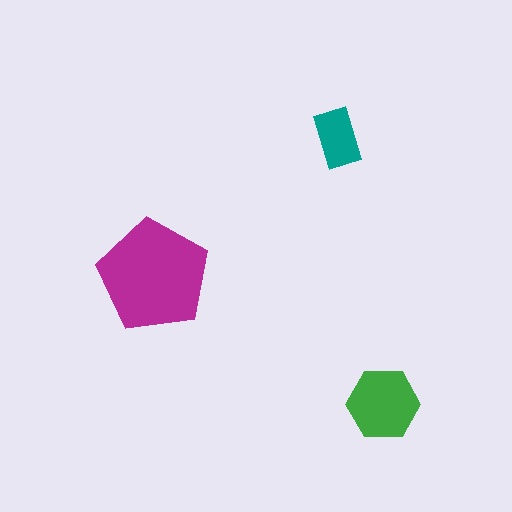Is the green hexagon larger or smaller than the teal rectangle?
Larger.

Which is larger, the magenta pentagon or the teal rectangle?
The magenta pentagon.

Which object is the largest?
The magenta pentagon.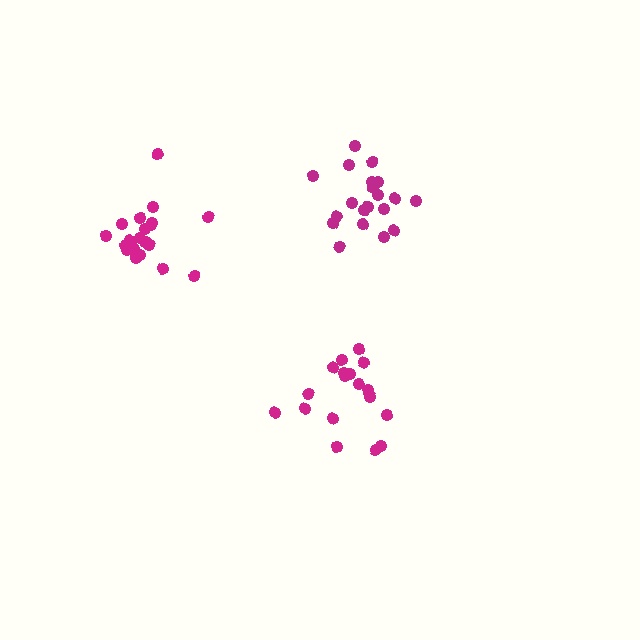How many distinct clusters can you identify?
There are 3 distinct clusters.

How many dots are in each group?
Group 1: 18 dots, Group 2: 20 dots, Group 3: 20 dots (58 total).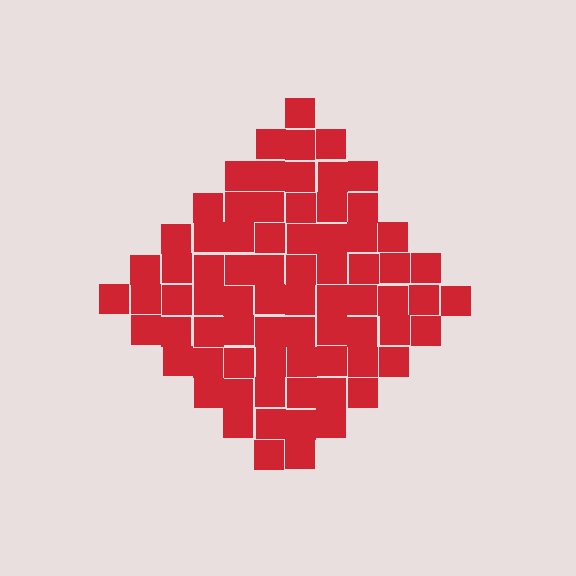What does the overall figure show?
The overall figure shows a diamond.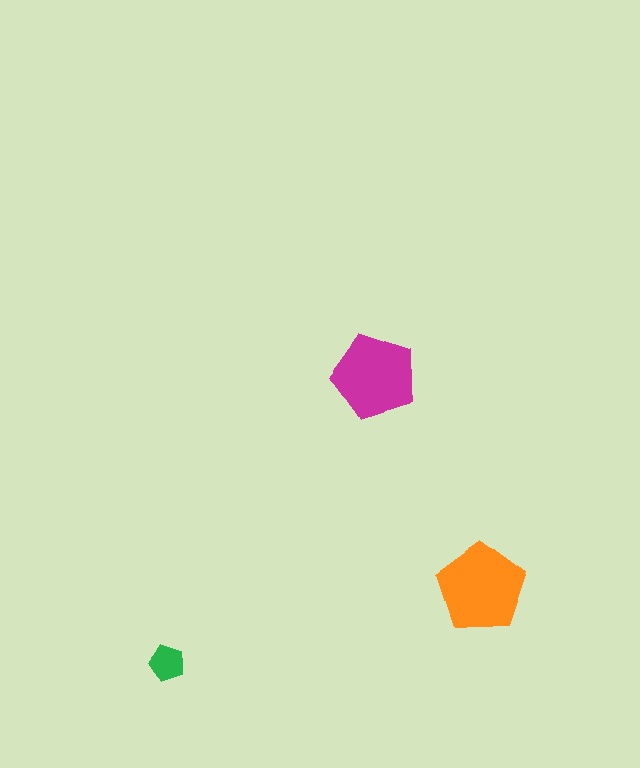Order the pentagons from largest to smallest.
the orange one, the magenta one, the green one.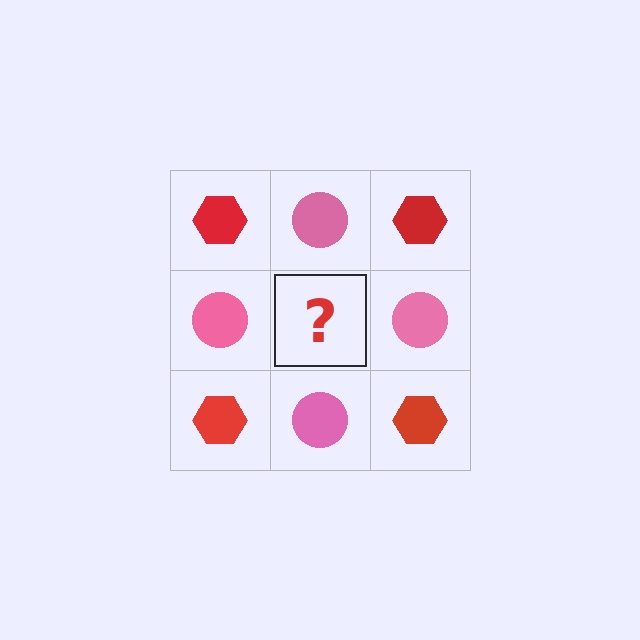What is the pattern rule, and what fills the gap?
The rule is that it alternates red hexagon and pink circle in a checkerboard pattern. The gap should be filled with a red hexagon.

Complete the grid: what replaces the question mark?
The question mark should be replaced with a red hexagon.